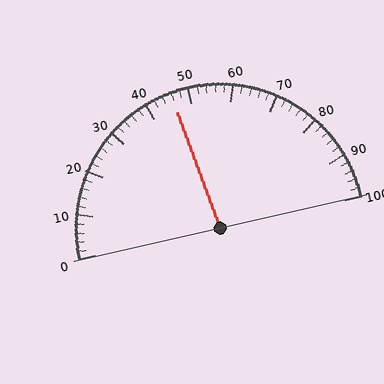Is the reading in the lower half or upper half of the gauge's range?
The reading is in the lower half of the range (0 to 100).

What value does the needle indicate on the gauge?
The needle indicates approximately 46.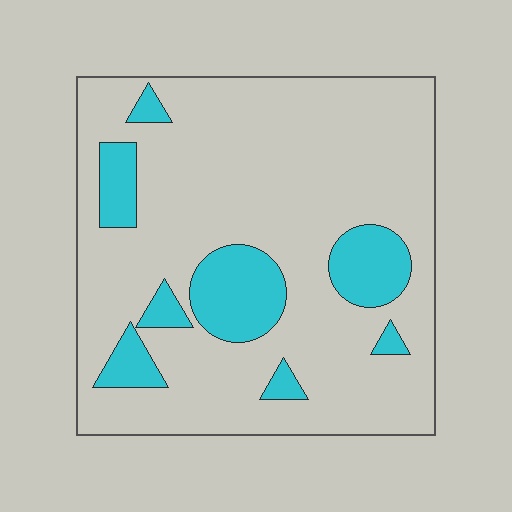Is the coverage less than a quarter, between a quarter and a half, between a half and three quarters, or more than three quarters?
Less than a quarter.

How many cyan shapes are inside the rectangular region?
8.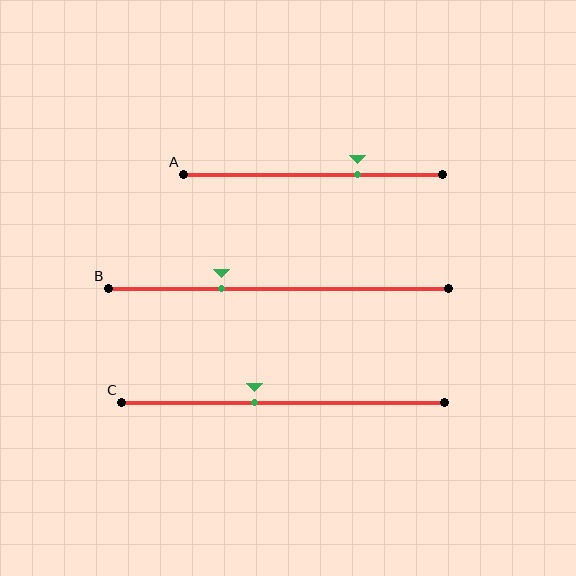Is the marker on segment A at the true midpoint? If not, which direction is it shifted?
No, the marker on segment A is shifted to the right by about 17% of the segment length.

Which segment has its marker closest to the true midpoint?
Segment C has its marker closest to the true midpoint.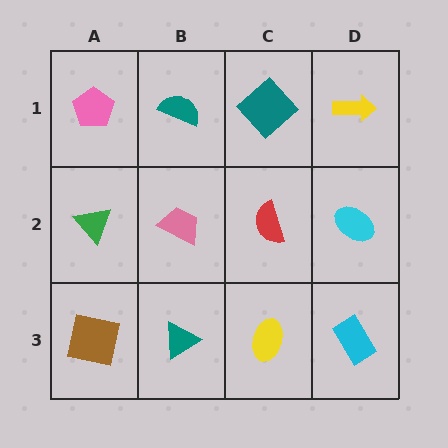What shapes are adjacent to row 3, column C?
A red semicircle (row 2, column C), a teal triangle (row 3, column B), a cyan rectangle (row 3, column D).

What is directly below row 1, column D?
A cyan ellipse.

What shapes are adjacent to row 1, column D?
A cyan ellipse (row 2, column D), a teal diamond (row 1, column C).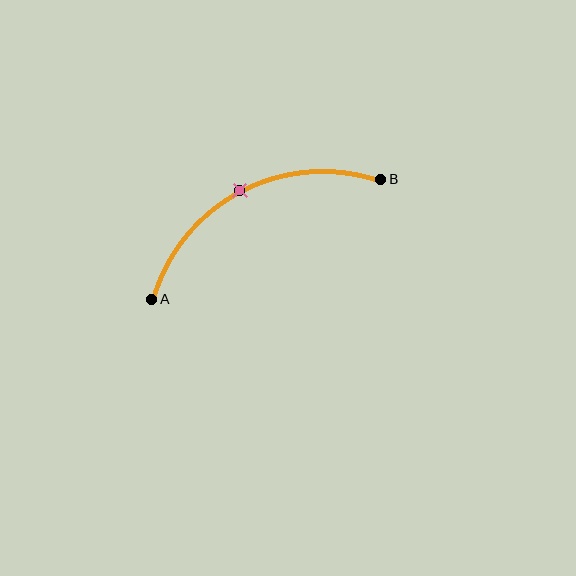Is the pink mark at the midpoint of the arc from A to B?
Yes. The pink mark lies on the arc at equal arc-length from both A and B — it is the arc midpoint.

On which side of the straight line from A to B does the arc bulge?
The arc bulges above the straight line connecting A and B.